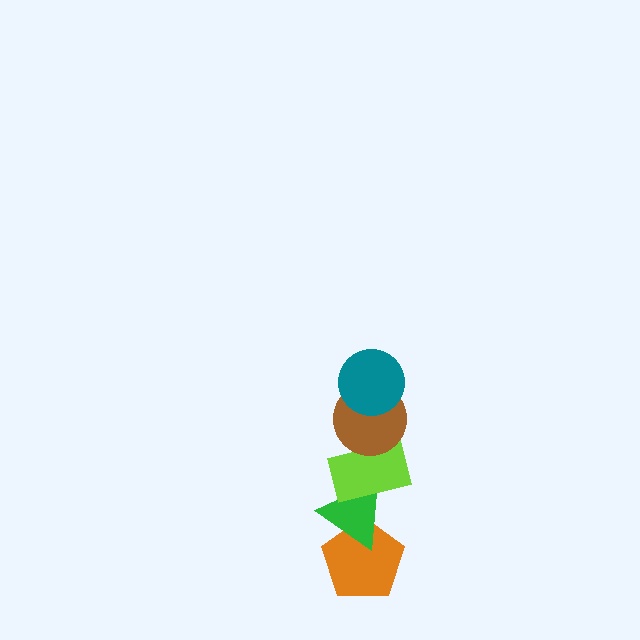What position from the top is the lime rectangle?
The lime rectangle is 3rd from the top.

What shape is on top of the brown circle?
The teal circle is on top of the brown circle.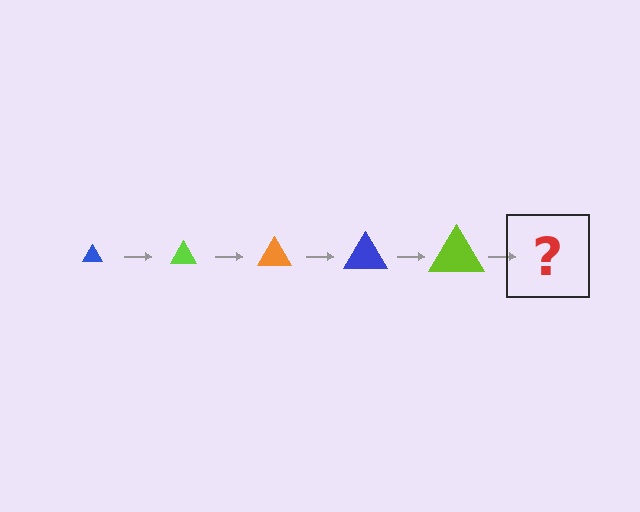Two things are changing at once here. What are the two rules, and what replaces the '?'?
The two rules are that the triangle grows larger each step and the color cycles through blue, lime, and orange. The '?' should be an orange triangle, larger than the previous one.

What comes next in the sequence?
The next element should be an orange triangle, larger than the previous one.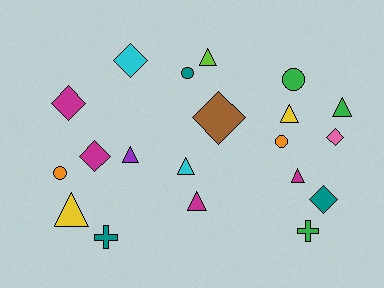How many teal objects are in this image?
There are 3 teal objects.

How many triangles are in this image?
There are 8 triangles.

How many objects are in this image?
There are 20 objects.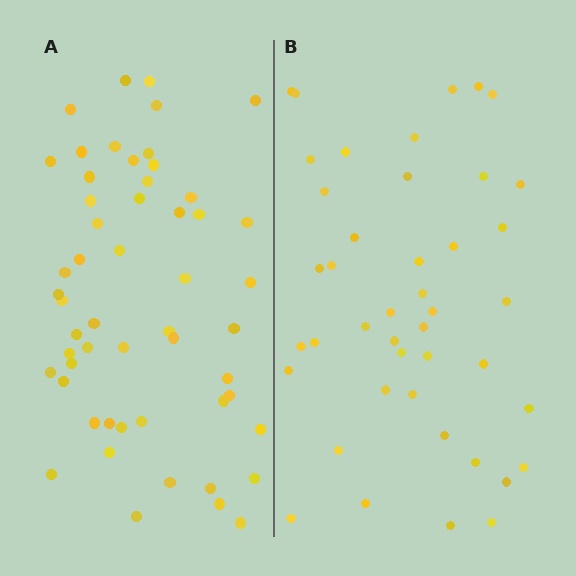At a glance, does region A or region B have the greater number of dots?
Region A (the left region) has more dots.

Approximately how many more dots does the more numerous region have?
Region A has roughly 12 or so more dots than region B.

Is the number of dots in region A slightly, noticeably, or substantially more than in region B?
Region A has noticeably more, but not dramatically so. The ratio is roughly 1.3 to 1.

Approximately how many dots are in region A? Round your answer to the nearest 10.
About 50 dots. (The exact count is 54, which rounds to 50.)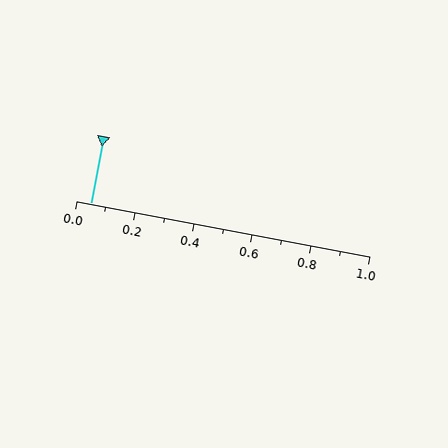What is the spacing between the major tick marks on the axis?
The major ticks are spaced 0.2 apart.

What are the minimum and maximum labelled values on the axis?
The axis runs from 0.0 to 1.0.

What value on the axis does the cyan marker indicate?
The marker indicates approximately 0.05.